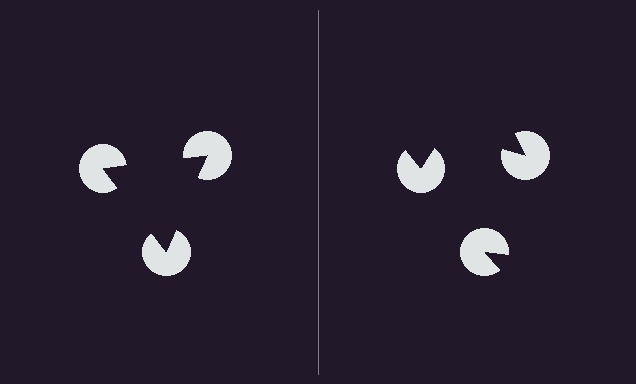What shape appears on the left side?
An illusory triangle.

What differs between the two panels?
The pac-man discs are positioned identically on both sides; only the wedge orientations differ. On the left they align to a triangle; on the right they are misaligned.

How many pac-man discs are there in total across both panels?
6 — 3 on each side.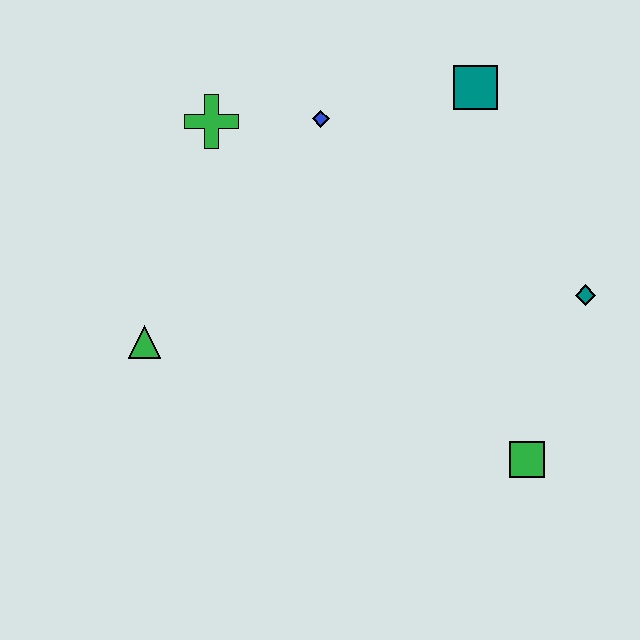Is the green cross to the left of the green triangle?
No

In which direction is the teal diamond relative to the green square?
The teal diamond is above the green square.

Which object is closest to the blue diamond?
The green cross is closest to the blue diamond.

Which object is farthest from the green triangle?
The teal diamond is farthest from the green triangle.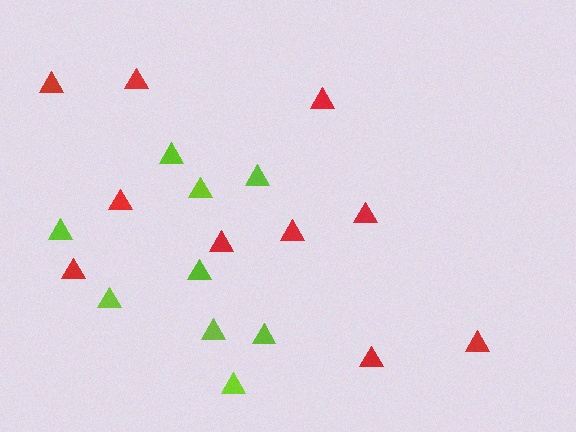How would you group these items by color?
There are 2 groups: one group of lime triangles (9) and one group of red triangles (10).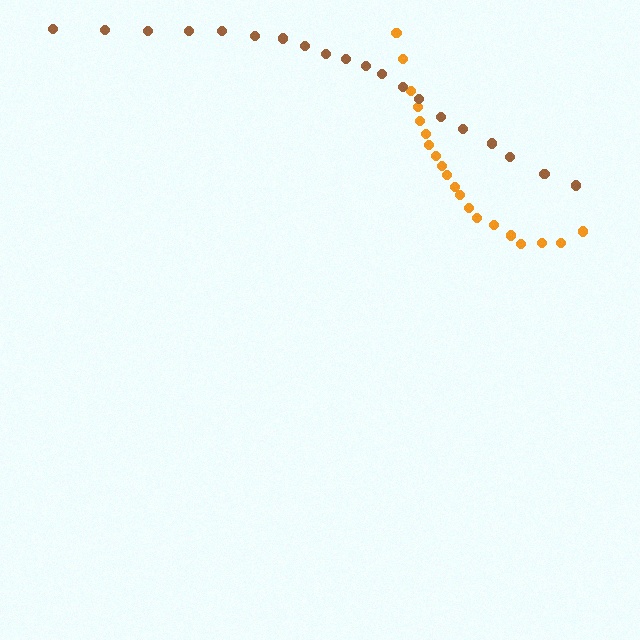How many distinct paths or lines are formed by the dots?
There are 2 distinct paths.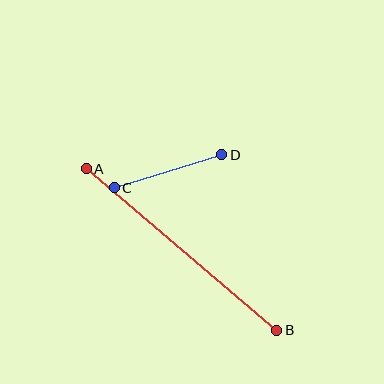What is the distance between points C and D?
The distance is approximately 113 pixels.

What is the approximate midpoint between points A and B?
The midpoint is at approximately (181, 249) pixels.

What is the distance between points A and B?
The distance is approximately 250 pixels.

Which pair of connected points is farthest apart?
Points A and B are farthest apart.